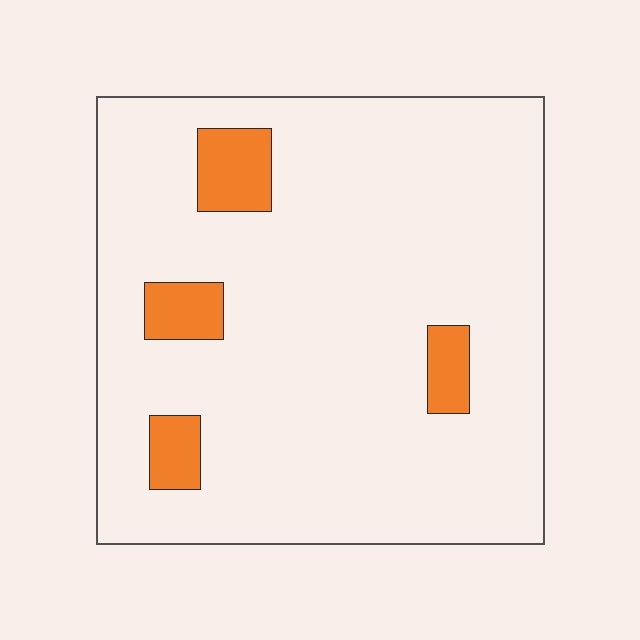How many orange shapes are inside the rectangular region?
4.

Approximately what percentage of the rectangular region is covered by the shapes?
Approximately 10%.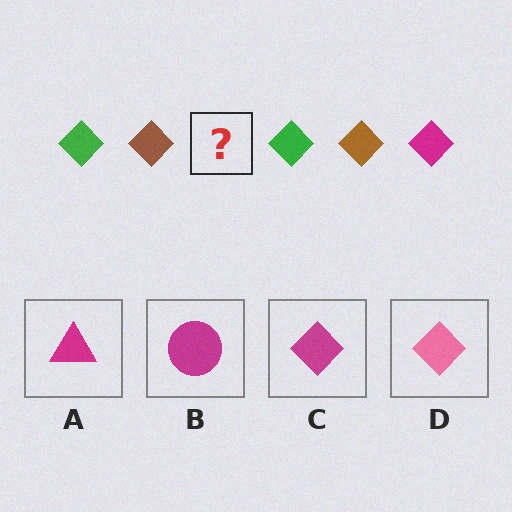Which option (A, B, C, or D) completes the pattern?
C.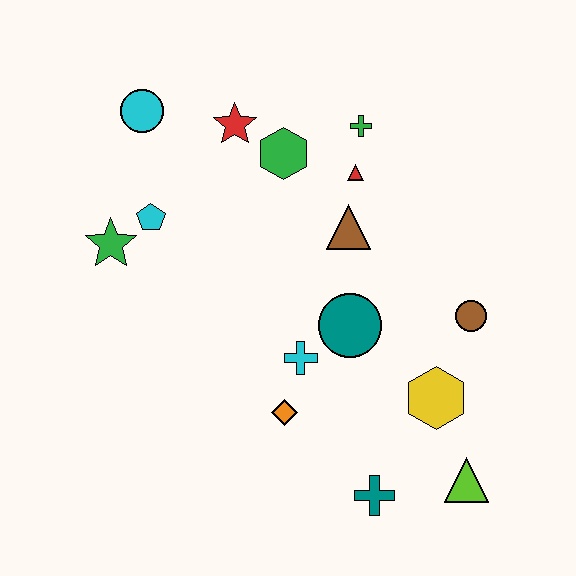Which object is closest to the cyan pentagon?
The green star is closest to the cyan pentagon.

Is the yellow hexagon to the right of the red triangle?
Yes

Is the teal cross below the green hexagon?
Yes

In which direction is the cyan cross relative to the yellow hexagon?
The cyan cross is to the left of the yellow hexagon.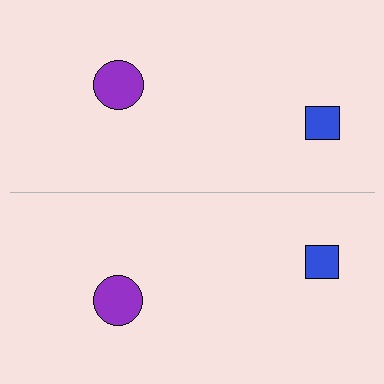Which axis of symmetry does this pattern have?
The pattern has a horizontal axis of symmetry running through the center of the image.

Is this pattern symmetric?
Yes, this pattern has bilateral (reflection) symmetry.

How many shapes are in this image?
There are 4 shapes in this image.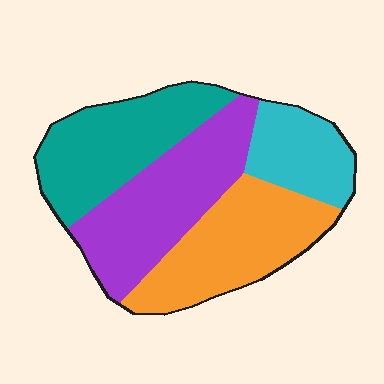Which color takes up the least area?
Cyan, at roughly 15%.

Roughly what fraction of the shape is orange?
Orange covers about 30% of the shape.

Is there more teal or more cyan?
Teal.